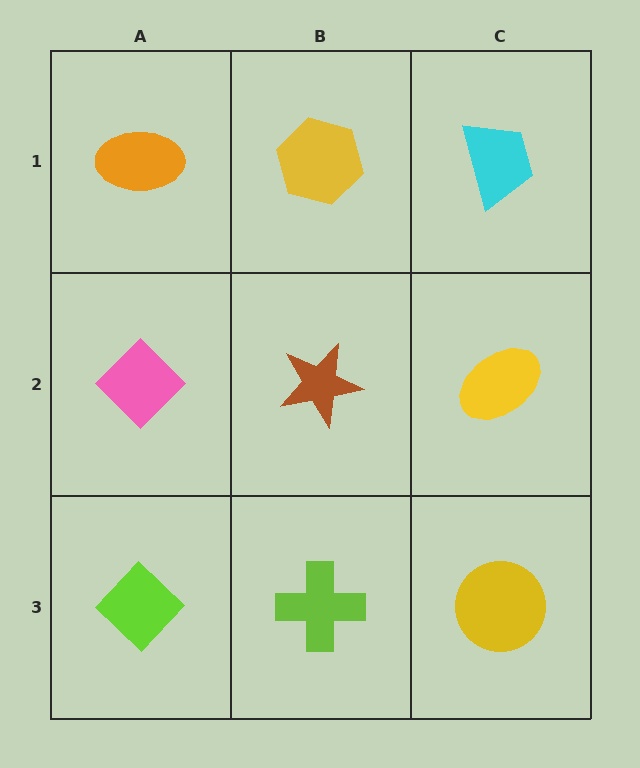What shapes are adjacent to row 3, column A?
A pink diamond (row 2, column A), a lime cross (row 3, column B).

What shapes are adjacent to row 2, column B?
A yellow hexagon (row 1, column B), a lime cross (row 3, column B), a pink diamond (row 2, column A), a yellow ellipse (row 2, column C).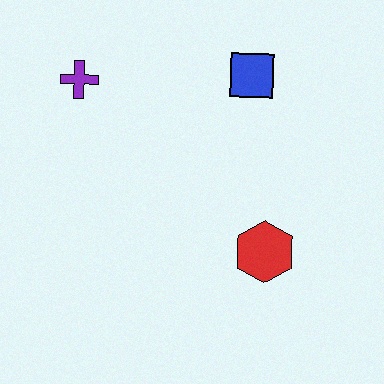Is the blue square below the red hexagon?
No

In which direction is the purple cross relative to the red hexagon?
The purple cross is to the left of the red hexagon.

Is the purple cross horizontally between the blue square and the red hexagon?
No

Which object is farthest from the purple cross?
The red hexagon is farthest from the purple cross.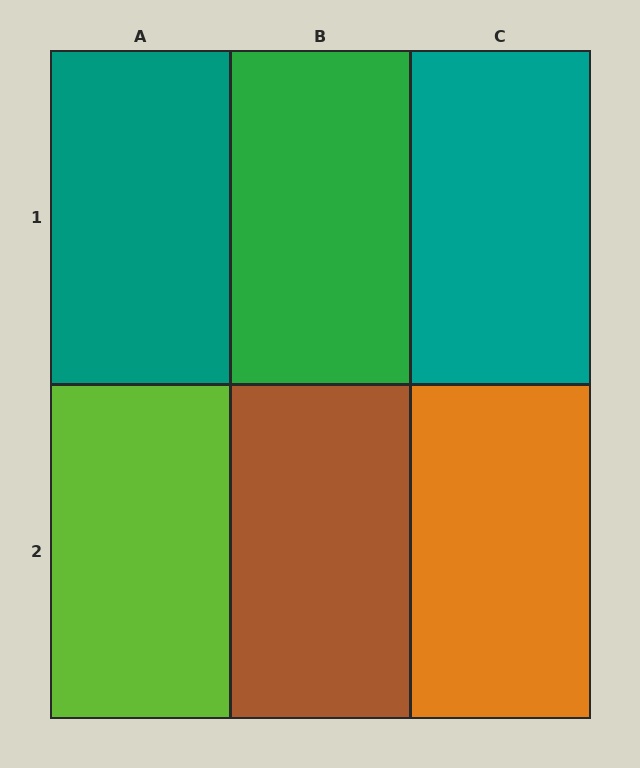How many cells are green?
1 cell is green.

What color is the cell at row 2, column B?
Brown.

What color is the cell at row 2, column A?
Lime.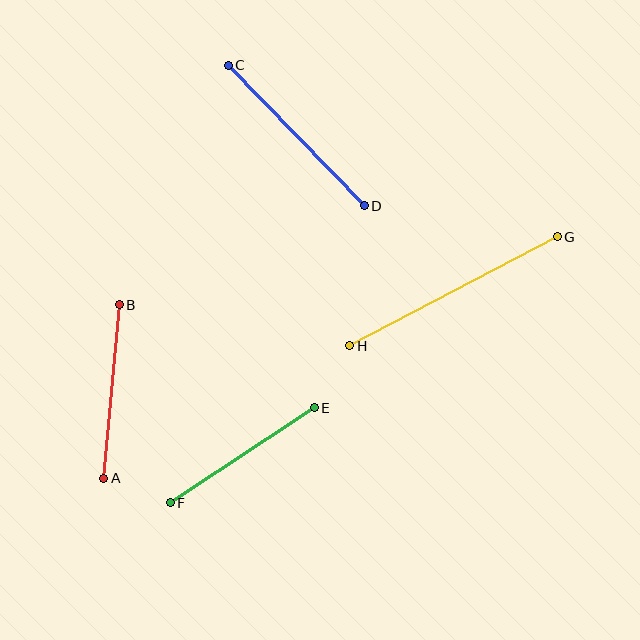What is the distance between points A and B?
The distance is approximately 175 pixels.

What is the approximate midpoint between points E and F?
The midpoint is at approximately (242, 455) pixels.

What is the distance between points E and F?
The distance is approximately 172 pixels.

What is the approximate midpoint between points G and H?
The midpoint is at approximately (453, 291) pixels.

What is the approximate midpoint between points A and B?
The midpoint is at approximately (112, 392) pixels.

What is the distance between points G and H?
The distance is approximately 235 pixels.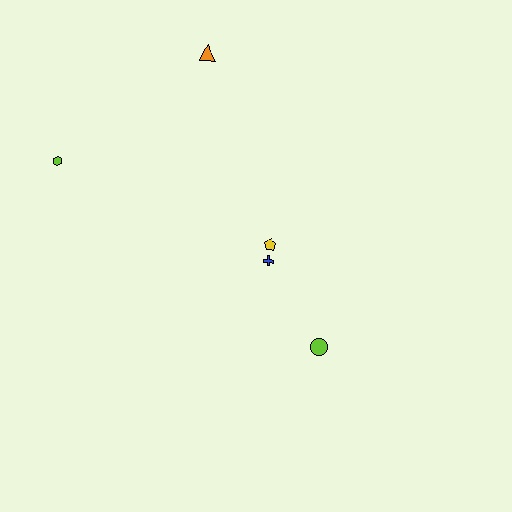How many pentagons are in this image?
There is 1 pentagon.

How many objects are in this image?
There are 5 objects.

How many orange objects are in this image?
There is 1 orange object.